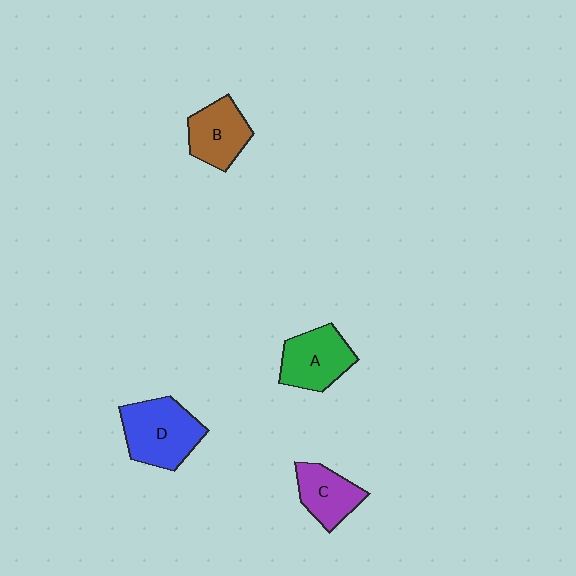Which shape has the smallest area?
Shape C (purple).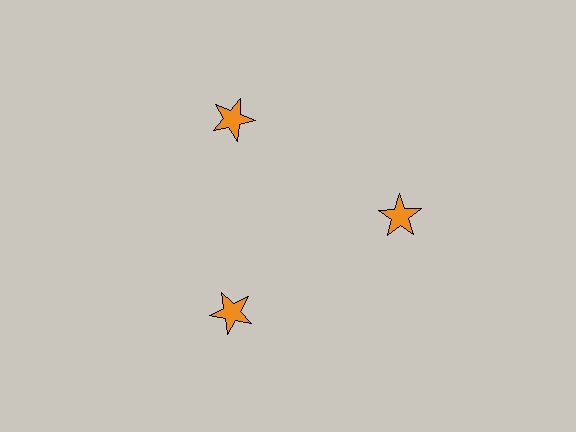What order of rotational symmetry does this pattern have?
This pattern has 3-fold rotational symmetry.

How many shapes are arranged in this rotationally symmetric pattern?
There are 3 shapes, arranged in 3 groups of 1.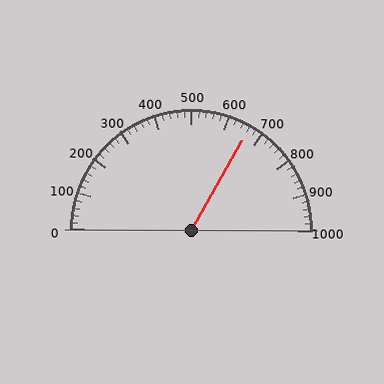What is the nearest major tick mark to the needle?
The nearest major tick mark is 700.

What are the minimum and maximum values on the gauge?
The gauge ranges from 0 to 1000.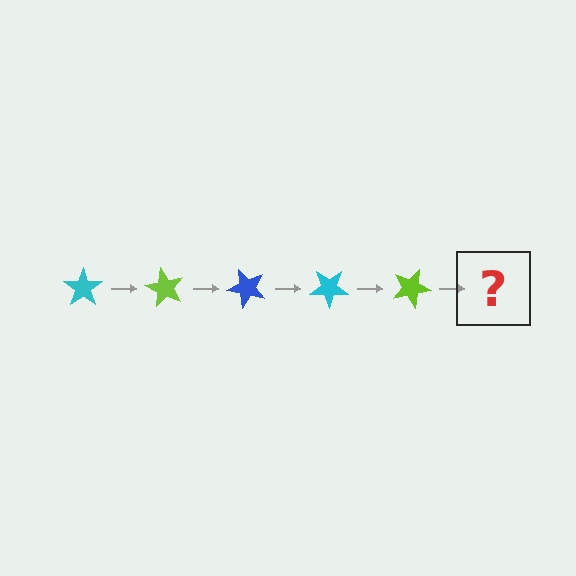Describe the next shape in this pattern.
It should be a blue star, rotated 300 degrees from the start.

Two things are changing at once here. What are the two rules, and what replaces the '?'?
The two rules are that it rotates 60 degrees each step and the color cycles through cyan, lime, and blue. The '?' should be a blue star, rotated 300 degrees from the start.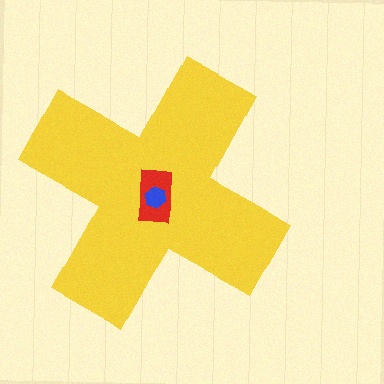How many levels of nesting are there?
3.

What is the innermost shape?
The blue hexagon.